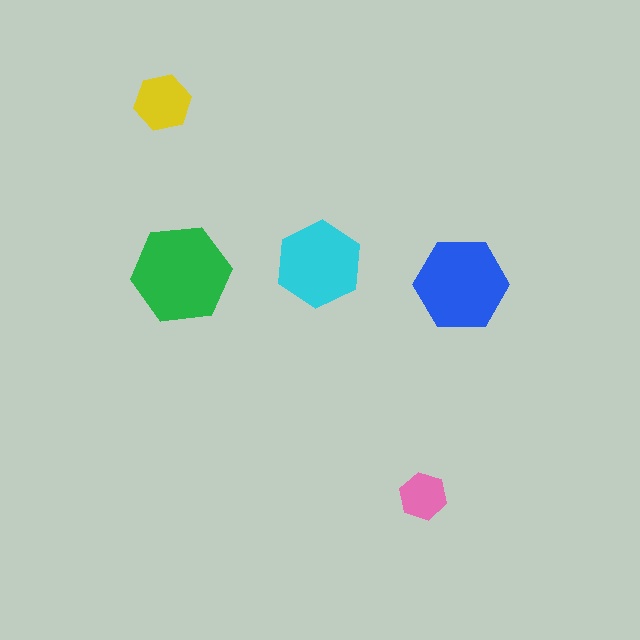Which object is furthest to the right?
The blue hexagon is rightmost.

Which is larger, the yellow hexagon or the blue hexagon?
The blue one.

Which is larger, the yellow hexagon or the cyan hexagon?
The cyan one.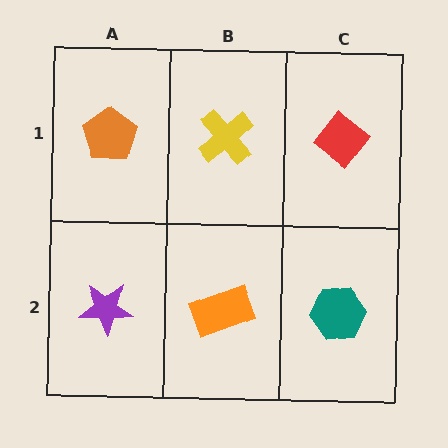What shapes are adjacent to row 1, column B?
An orange rectangle (row 2, column B), an orange pentagon (row 1, column A), a red diamond (row 1, column C).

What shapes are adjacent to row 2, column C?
A red diamond (row 1, column C), an orange rectangle (row 2, column B).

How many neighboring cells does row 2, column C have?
2.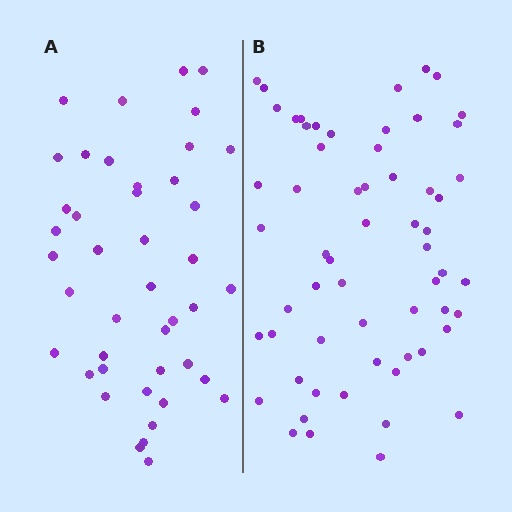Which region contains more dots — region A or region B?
Region B (the right region) has more dots.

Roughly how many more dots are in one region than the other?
Region B has approximately 15 more dots than region A.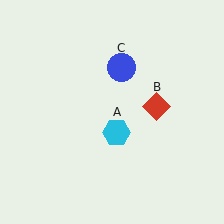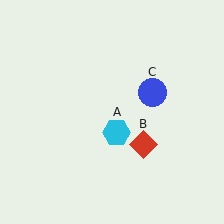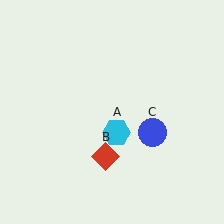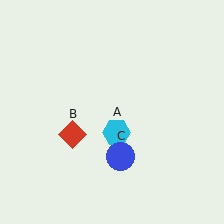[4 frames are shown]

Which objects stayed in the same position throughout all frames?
Cyan hexagon (object A) remained stationary.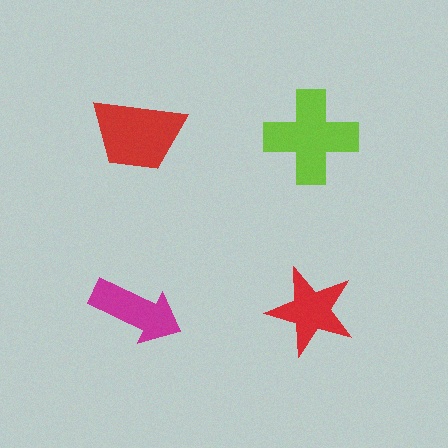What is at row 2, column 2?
A red star.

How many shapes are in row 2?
2 shapes.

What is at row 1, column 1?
A red trapezoid.